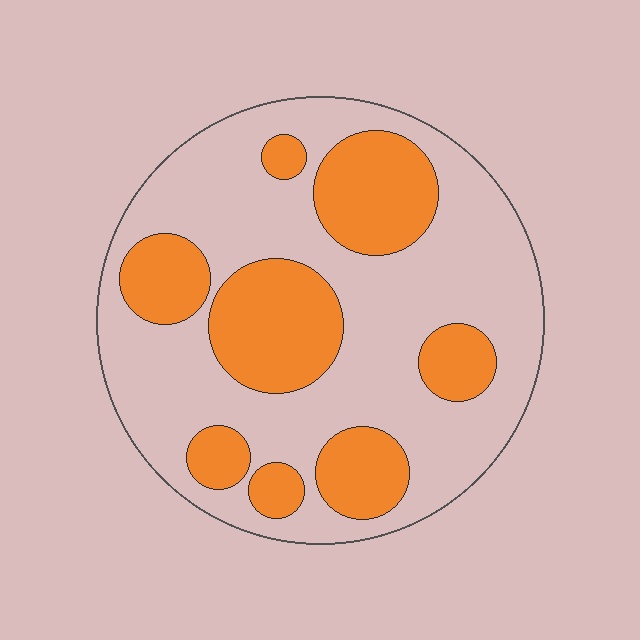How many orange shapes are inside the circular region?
8.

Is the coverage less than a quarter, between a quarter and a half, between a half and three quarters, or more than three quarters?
Between a quarter and a half.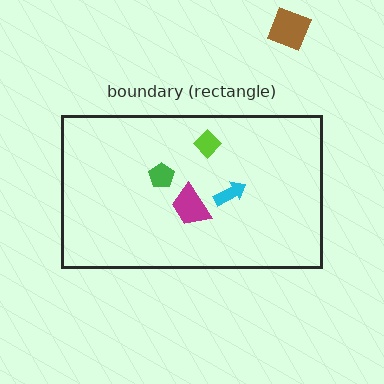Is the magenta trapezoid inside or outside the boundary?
Inside.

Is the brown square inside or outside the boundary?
Outside.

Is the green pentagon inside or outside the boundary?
Inside.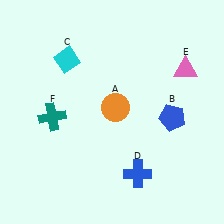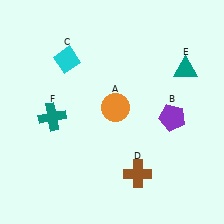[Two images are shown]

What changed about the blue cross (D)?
In Image 1, D is blue. In Image 2, it changed to brown.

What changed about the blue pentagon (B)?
In Image 1, B is blue. In Image 2, it changed to purple.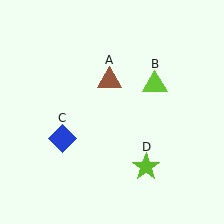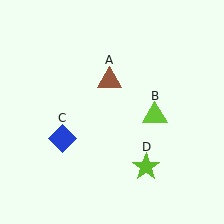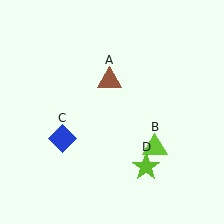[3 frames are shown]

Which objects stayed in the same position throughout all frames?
Brown triangle (object A) and blue diamond (object C) and lime star (object D) remained stationary.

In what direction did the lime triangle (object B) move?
The lime triangle (object B) moved down.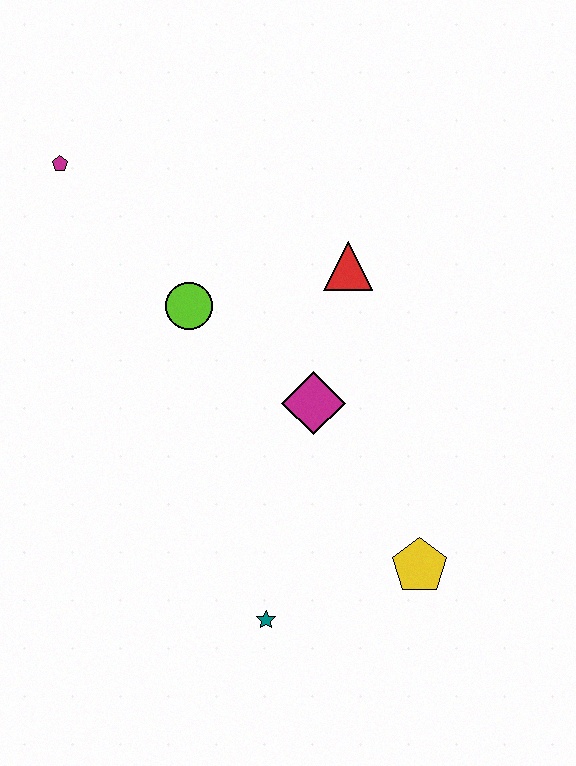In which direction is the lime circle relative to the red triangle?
The lime circle is to the left of the red triangle.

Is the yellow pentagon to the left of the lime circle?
No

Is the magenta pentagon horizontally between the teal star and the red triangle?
No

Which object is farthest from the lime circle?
The yellow pentagon is farthest from the lime circle.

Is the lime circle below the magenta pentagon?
Yes